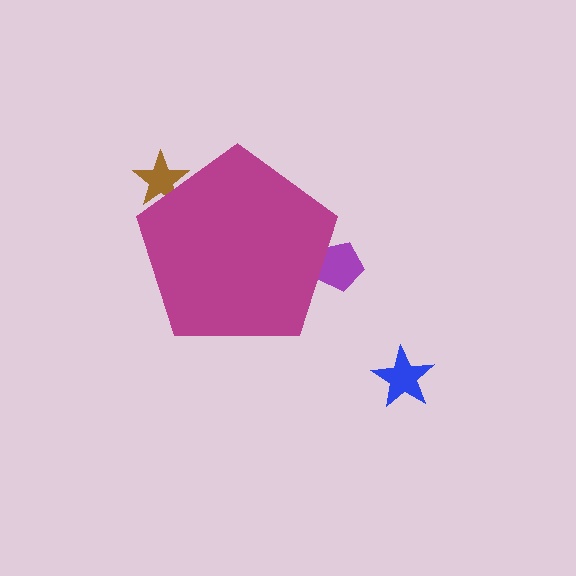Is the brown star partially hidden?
Yes, the brown star is partially hidden behind the magenta pentagon.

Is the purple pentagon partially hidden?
Yes, the purple pentagon is partially hidden behind the magenta pentagon.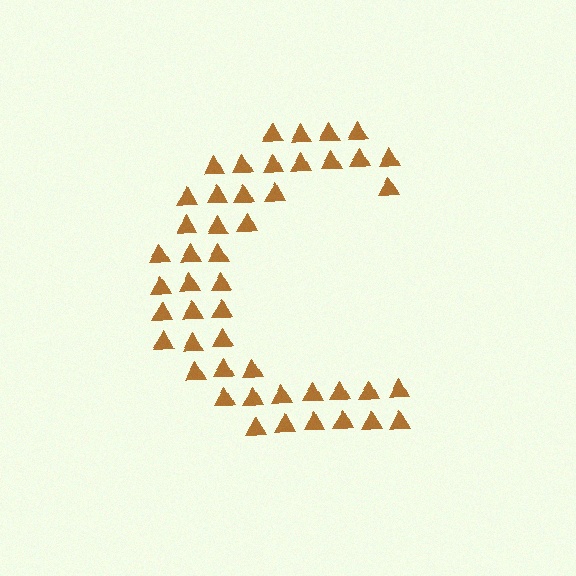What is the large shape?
The large shape is the letter C.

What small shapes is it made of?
It is made of small triangles.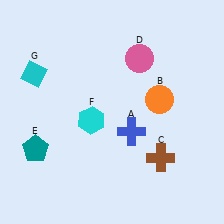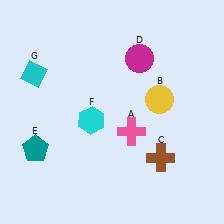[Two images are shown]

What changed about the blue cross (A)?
In Image 1, A is blue. In Image 2, it changed to pink.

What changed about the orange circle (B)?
In Image 1, B is orange. In Image 2, it changed to yellow.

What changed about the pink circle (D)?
In Image 1, D is pink. In Image 2, it changed to magenta.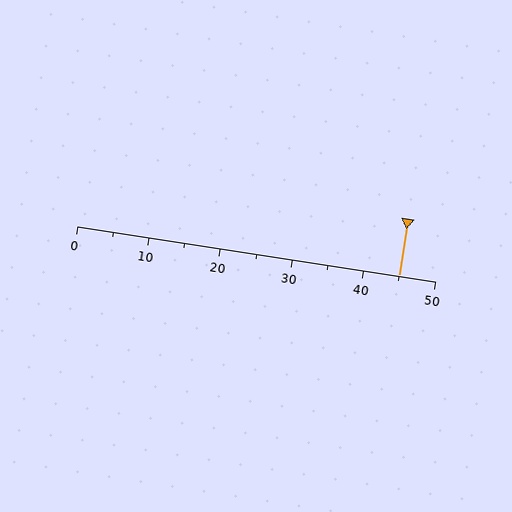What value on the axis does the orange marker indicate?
The marker indicates approximately 45.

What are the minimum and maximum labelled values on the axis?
The axis runs from 0 to 50.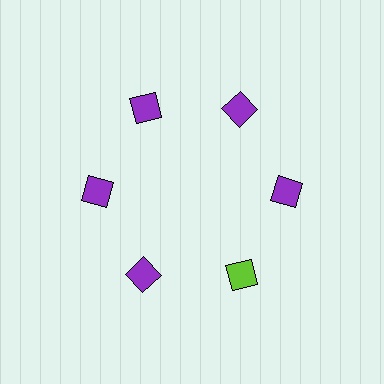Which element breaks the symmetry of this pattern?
The lime diamond at roughly the 5 o'clock position breaks the symmetry. All other shapes are purple diamonds.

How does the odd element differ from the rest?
It has a different color: lime instead of purple.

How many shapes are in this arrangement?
There are 6 shapes arranged in a ring pattern.